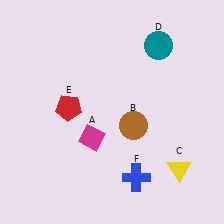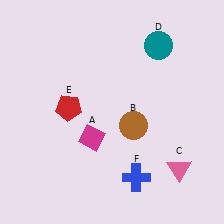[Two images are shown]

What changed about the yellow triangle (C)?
In Image 1, C is yellow. In Image 2, it changed to pink.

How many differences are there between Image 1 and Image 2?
There is 1 difference between the two images.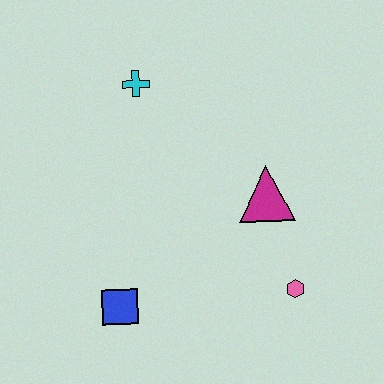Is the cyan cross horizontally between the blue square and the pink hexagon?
Yes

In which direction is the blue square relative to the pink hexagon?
The blue square is to the left of the pink hexagon.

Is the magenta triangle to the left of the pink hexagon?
Yes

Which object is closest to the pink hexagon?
The magenta triangle is closest to the pink hexagon.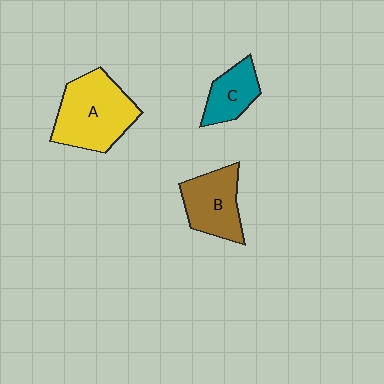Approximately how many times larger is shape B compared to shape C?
Approximately 1.4 times.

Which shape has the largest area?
Shape A (yellow).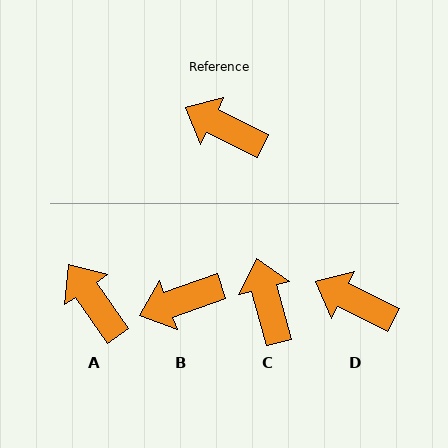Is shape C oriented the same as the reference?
No, it is off by about 49 degrees.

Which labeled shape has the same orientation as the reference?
D.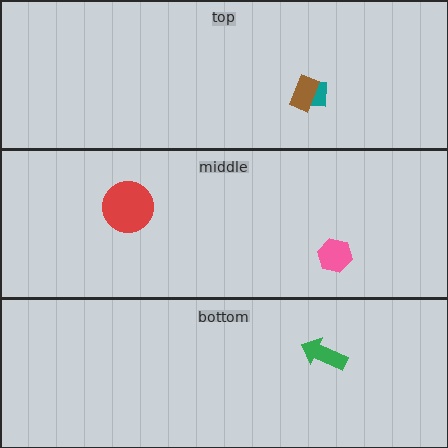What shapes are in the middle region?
The pink hexagon, the red circle.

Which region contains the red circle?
The middle region.